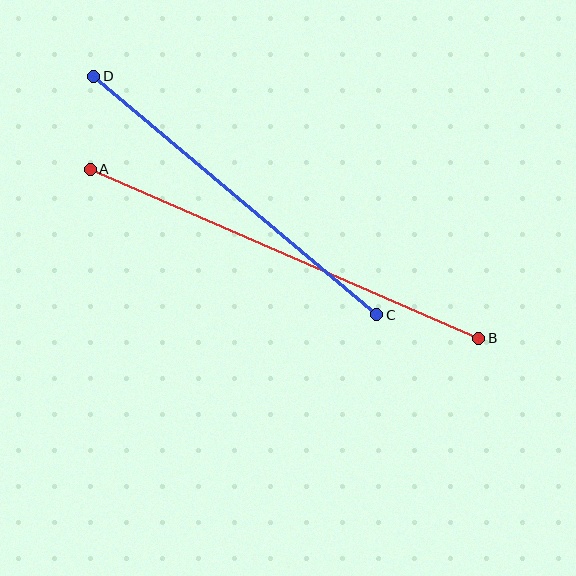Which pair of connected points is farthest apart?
Points A and B are farthest apart.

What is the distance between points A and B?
The distance is approximately 424 pixels.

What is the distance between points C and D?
The distance is approximately 370 pixels.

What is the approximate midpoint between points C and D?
The midpoint is at approximately (235, 195) pixels.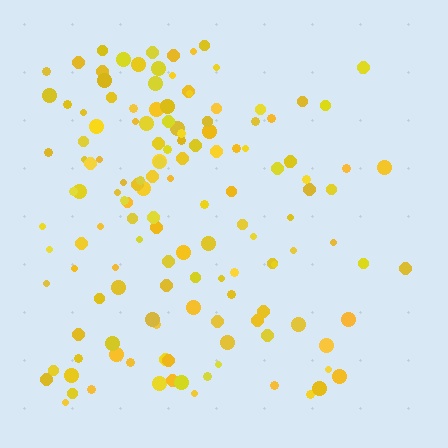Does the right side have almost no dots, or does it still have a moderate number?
Still a moderate number, just noticeably fewer than the left.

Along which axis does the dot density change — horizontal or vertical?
Horizontal.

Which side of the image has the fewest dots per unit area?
The right.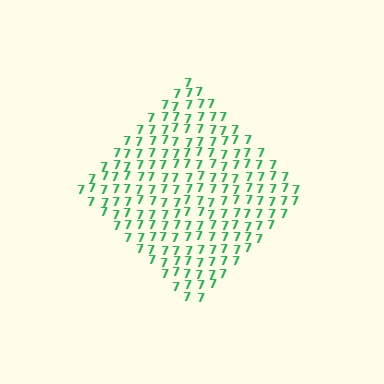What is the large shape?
The large shape is a diamond.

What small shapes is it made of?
It is made of small digit 7's.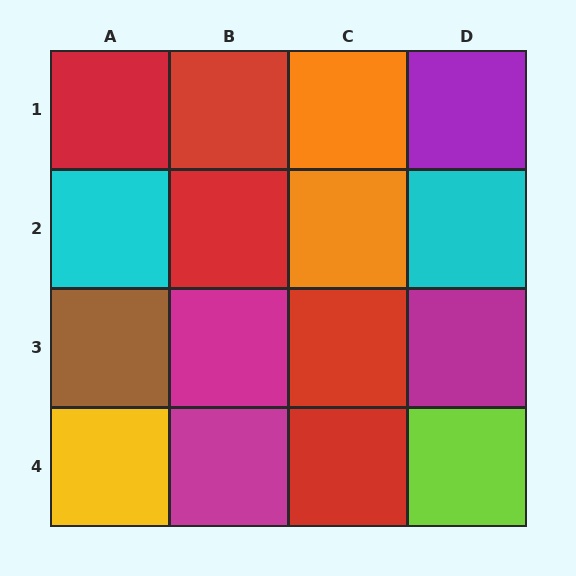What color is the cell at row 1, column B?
Red.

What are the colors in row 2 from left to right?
Cyan, red, orange, cyan.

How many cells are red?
5 cells are red.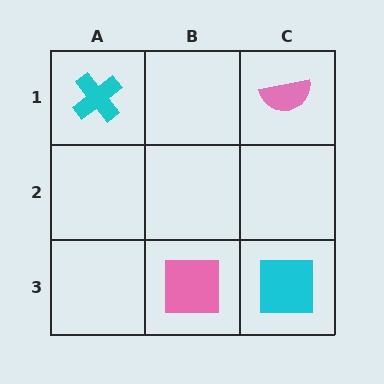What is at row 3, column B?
A pink square.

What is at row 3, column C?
A cyan square.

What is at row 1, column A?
A cyan cross.